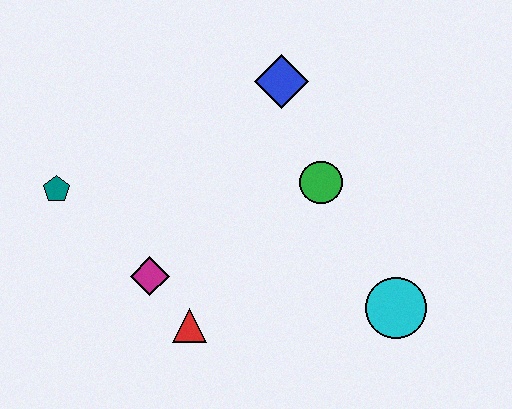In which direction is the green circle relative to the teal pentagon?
The green circle is to the right of the teal pentagon.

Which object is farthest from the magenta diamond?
The cyan circle is farthest from the magenta diamond.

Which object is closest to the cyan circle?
The green circle is closest to the cyan circle.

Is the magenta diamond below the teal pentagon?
Yes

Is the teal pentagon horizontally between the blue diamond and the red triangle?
No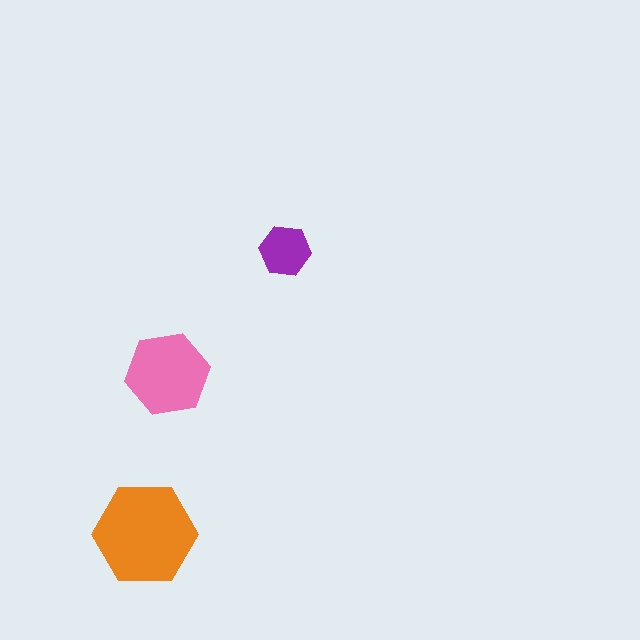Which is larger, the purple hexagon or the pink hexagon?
The pink one.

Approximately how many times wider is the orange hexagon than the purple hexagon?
About 2 times wider.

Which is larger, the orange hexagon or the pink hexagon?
The orange one.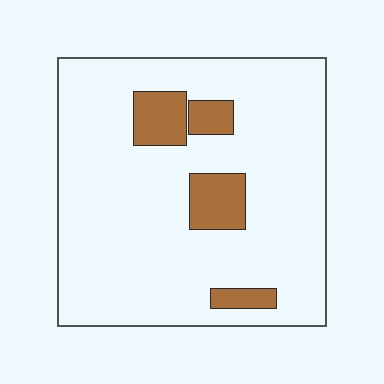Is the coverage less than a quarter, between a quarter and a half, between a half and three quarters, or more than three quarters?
Less than a quarter.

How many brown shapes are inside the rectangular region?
4.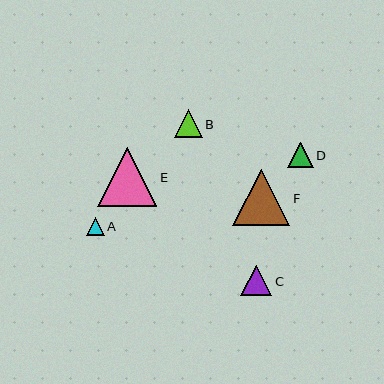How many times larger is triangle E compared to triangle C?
Triangle E is approximately 1.9 times the size of triangle C.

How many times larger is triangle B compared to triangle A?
Triangle B is approximately 1.6 times the size of triangle A.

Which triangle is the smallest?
Triangle A is the smallest with a size of approximately 18 pixels.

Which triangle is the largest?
Triangle E is the largest with a size of approximately 59 pixels.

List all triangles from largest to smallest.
From largest to smallest: E, F, C, B, D, A.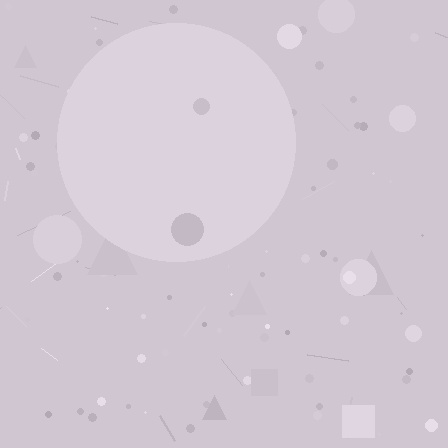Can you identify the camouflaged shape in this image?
The camouflaged shape is a circle.